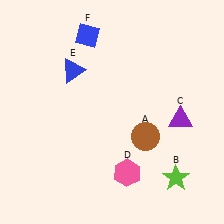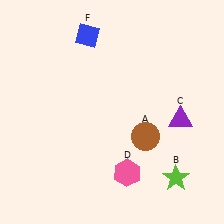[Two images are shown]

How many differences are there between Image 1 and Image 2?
There is 1 difference between the two images.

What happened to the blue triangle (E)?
The blue triangle (E) was removed in Image 2. It was in the top-left area of Image 1.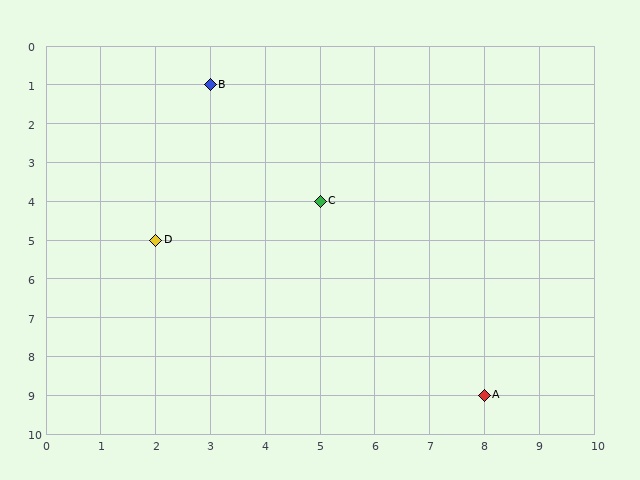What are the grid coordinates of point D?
Point D is at grid coordinates (2, 5).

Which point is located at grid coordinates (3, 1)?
Point B is at (3, 1).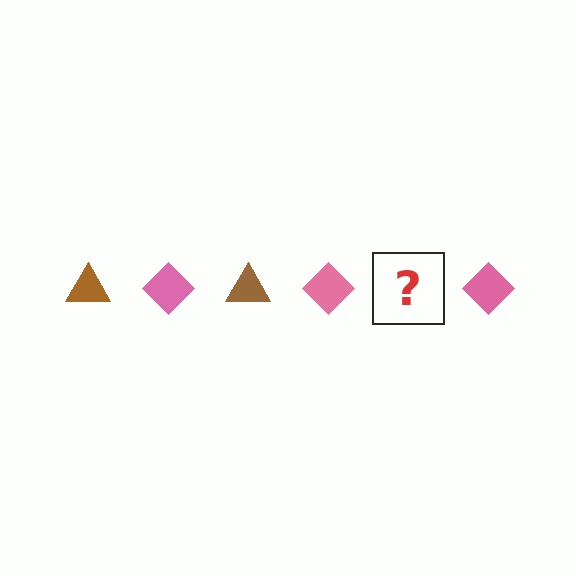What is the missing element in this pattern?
The missing element is a brown triangle.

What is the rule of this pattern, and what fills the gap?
The rule is that the pattern alternates between brown triangle and pink diamond. The gap should be filled with a brown triangle.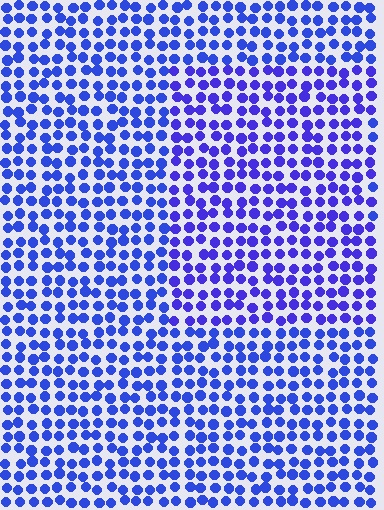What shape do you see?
I see a rectangle.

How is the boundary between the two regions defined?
The boundary is defined purely by a slight shift in hue (about 18 degrees). Spacing, size, and orientation are identical on both sides.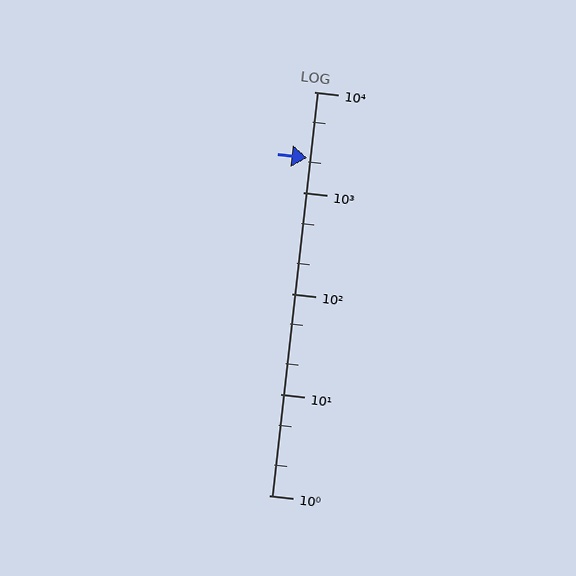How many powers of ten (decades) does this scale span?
The scale spans 4 decades, from 1 to 10000.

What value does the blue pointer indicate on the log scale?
The pointer indicates approximately 2200.